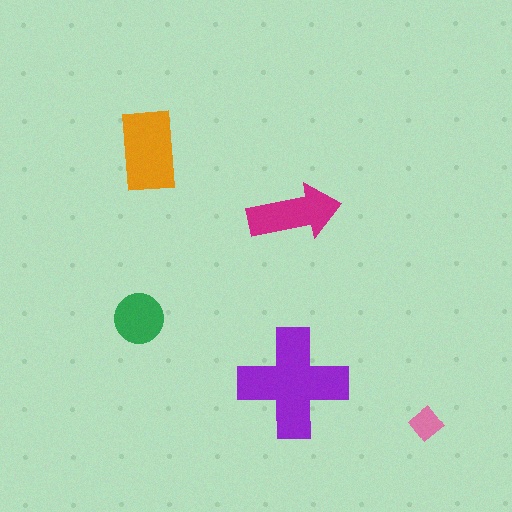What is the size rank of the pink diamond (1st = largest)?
5th.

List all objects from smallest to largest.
The pink diamond, the green circle, the magenta arrow, the orange rectangle, the purple cross.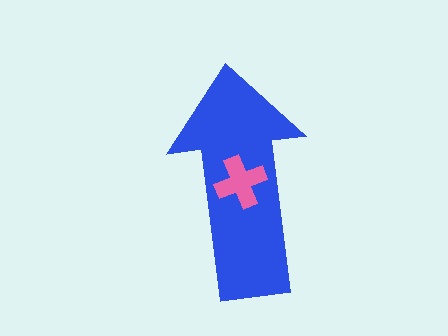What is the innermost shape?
The pink cross.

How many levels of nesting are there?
2.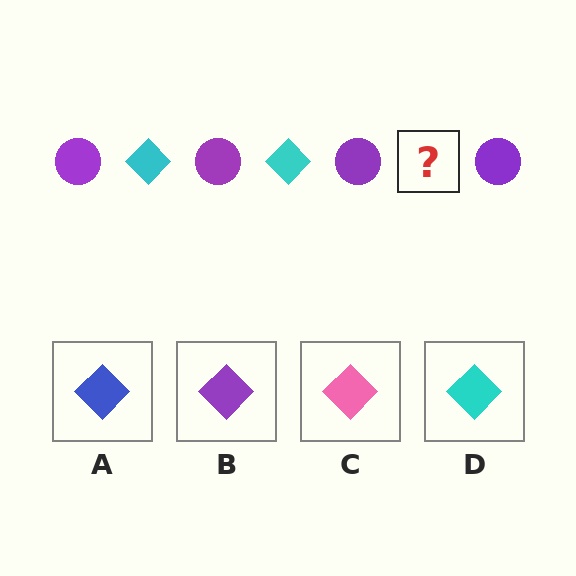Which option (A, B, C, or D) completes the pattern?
D.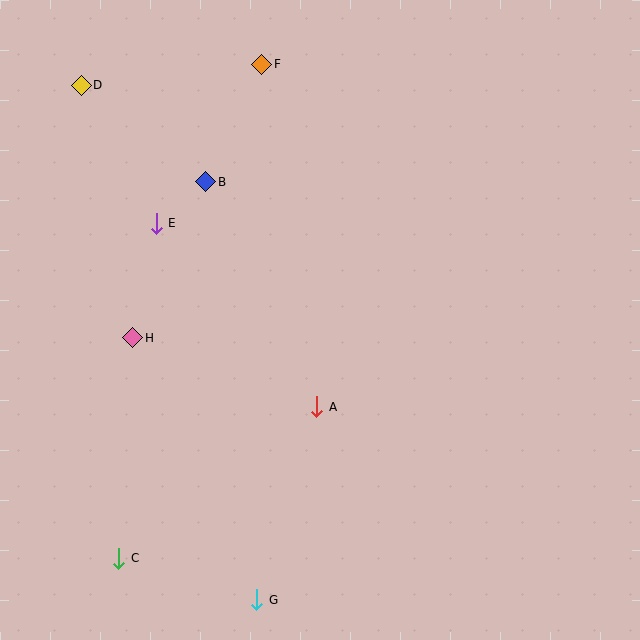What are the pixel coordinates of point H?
Point H is at (133, 338).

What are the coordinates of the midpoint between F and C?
The midpoint between F and C is at (190, 311).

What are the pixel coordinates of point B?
Point B is at (206, 182).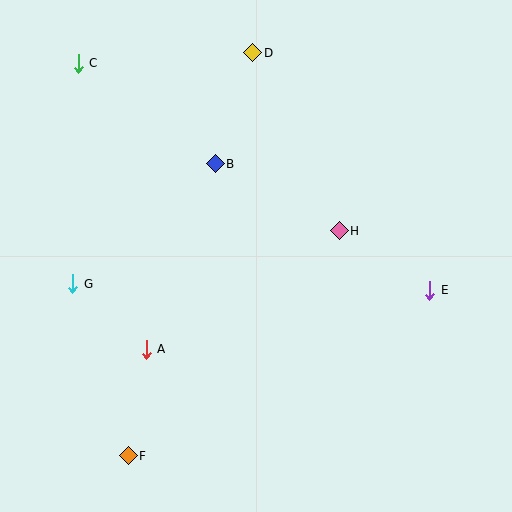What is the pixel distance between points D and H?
The distance between D and H is 198 pixels.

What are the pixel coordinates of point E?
Point E is at (430, 290).